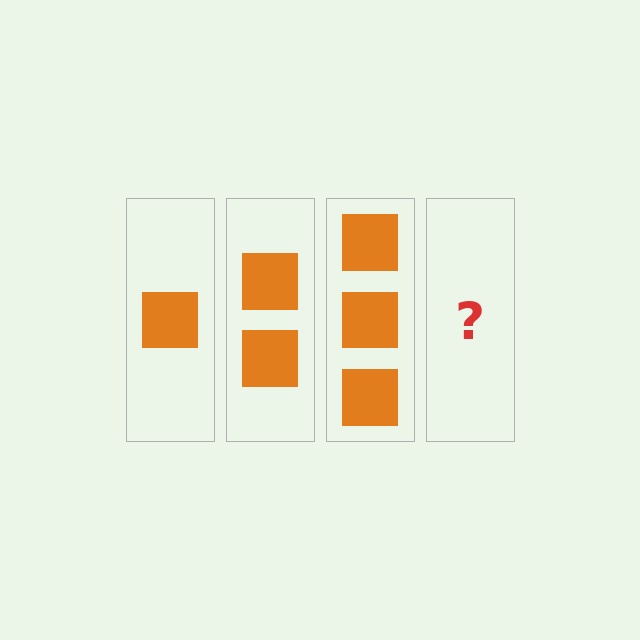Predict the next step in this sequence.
The next step is 4 squares.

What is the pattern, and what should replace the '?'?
The pattern is that each step adds one more square. The '?' should be 4 squares.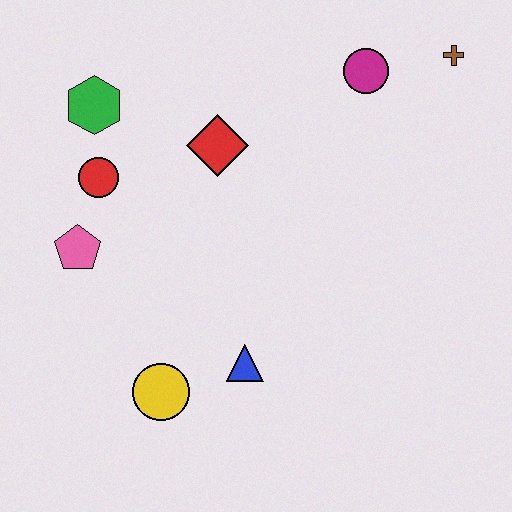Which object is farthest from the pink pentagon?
The brown cross is farthest from the pink pentagon.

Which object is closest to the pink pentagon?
The red circle is closest to the pink pentagon.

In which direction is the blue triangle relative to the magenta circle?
The blue triangle is below the magenta circle.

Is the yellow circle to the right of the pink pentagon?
Yes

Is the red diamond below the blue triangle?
No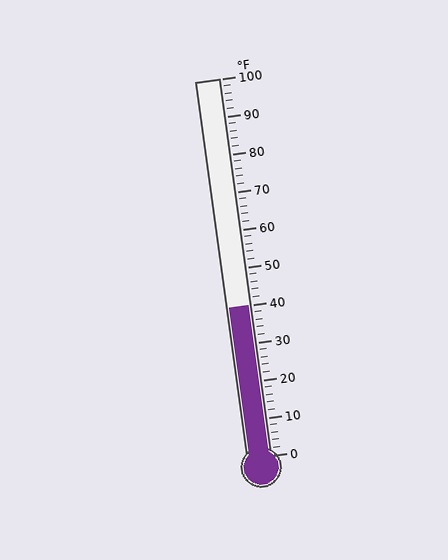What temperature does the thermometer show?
The thermometer shows approximately 40°F.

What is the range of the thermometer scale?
The thermometer scale ranges from 0°F to 100°F.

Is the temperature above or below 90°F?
The temperature is below 90°F.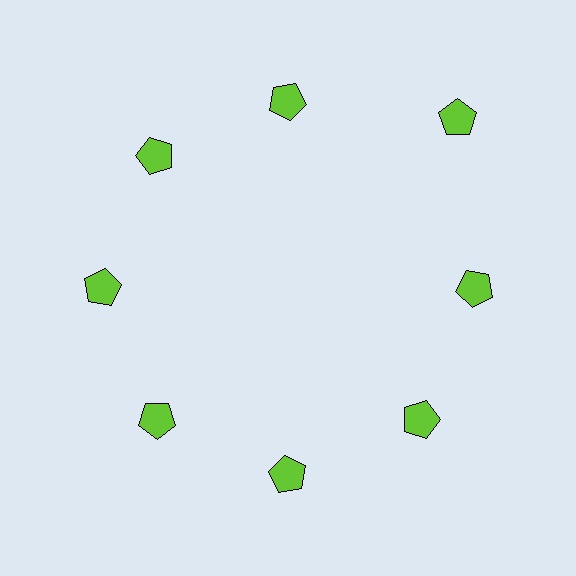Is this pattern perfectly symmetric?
No. The 8 lime pentagons are arranged in a ring, but one element near the 2 o'clock position is pushed outward from the center, breaking the 8-fold rotational symmetry.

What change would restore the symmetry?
The symmetry would be restored by moving it inward, back onto the ring so that all 8 pentagons sit at equal angles and equal distance from the center.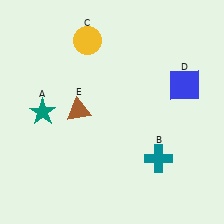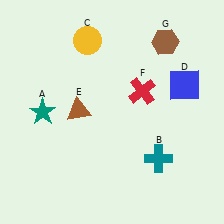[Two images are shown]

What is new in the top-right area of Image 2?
A red cross (F) was added in the top-right area of Image 2.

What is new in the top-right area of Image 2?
A brown hexagon (G) was added in the top-right area of Image 2.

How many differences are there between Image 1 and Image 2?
There are 2 differences between the two images.